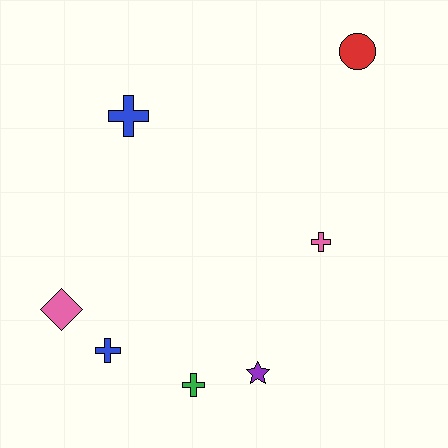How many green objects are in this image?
There is 1 green object.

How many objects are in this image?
There are 7 objects.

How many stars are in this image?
There is 1 star.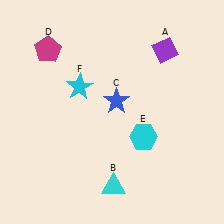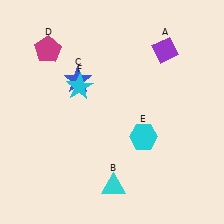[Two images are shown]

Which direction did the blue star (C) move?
The blue star (C) moved left.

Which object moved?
The blue star (C) moved left.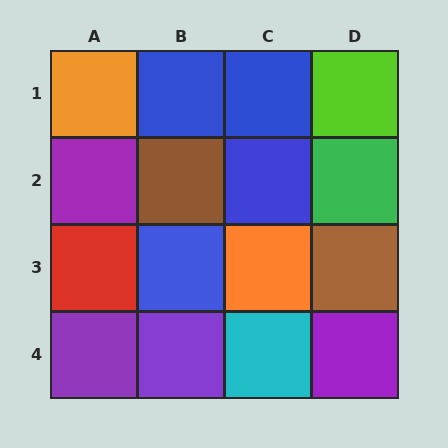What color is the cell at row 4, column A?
Purple.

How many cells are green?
1 cell is green.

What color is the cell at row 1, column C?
Blue.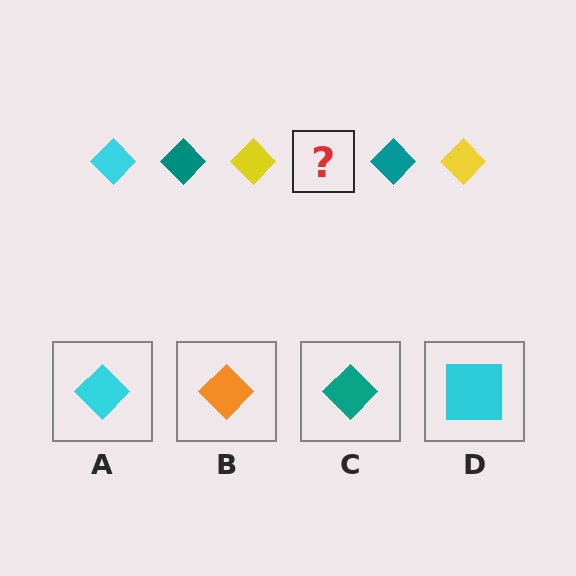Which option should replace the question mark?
Option A.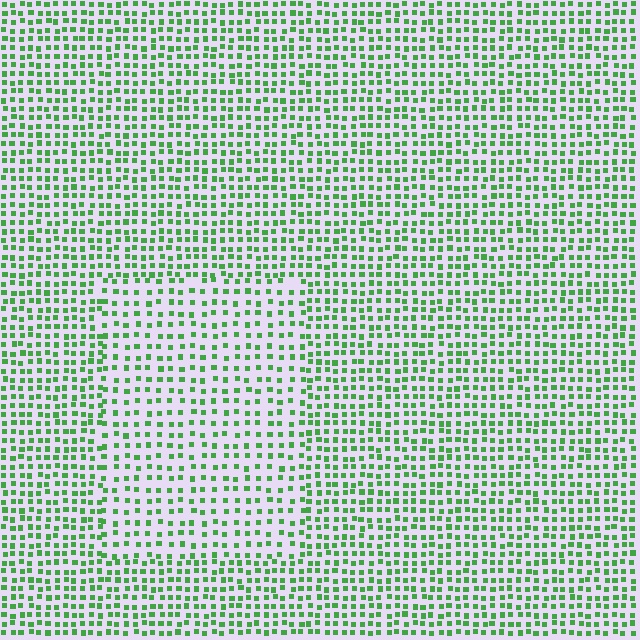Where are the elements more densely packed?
The elements are more densely packed outside the rectangle boundary.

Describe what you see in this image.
The image contains small green elements arranged at two different densities. A rectangle-shaped region is visible where the elements are less densely packed than the surrounding area.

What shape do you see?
I see a rectangle.